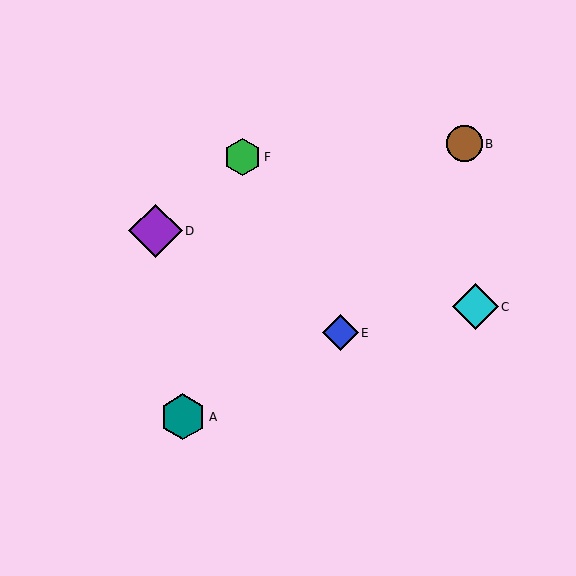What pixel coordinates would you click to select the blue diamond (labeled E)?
Click at (341, 333) to select the blue diamond E.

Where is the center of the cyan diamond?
The center of the cyan diamond is at (475, 307).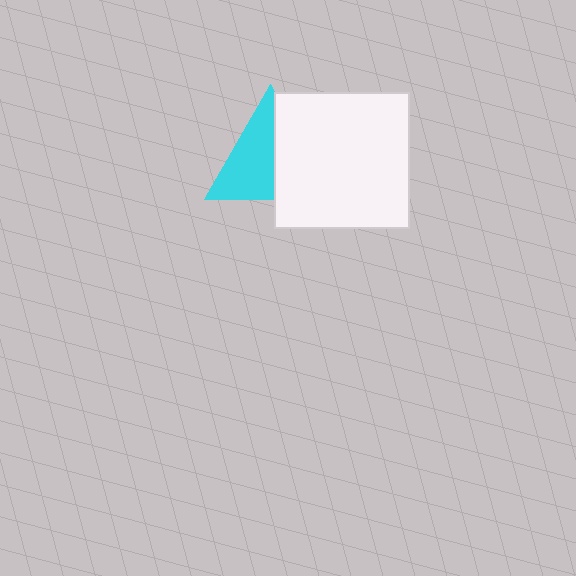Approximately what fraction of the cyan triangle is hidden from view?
Roughly 46% of the cyan triangle is hidden behind the white square.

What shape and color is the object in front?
The object in front is a white square.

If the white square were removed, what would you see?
You would see the complete cyan triangle.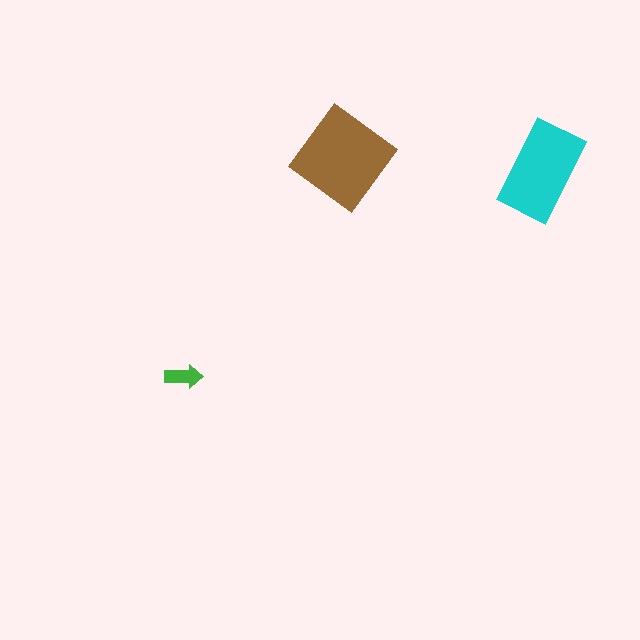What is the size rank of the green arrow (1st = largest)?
3rd.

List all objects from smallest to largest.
The green arrow, the cyan rectangle, the brown diamond.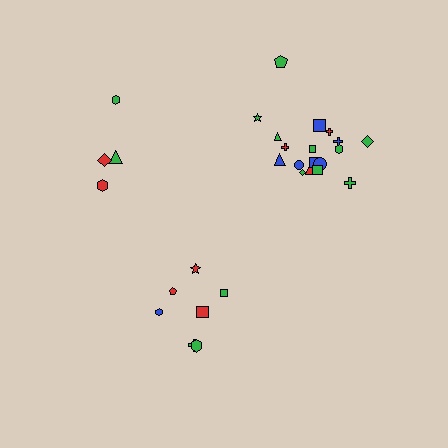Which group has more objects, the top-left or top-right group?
The top-right group.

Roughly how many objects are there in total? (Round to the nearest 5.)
Roughly 30 objects in total.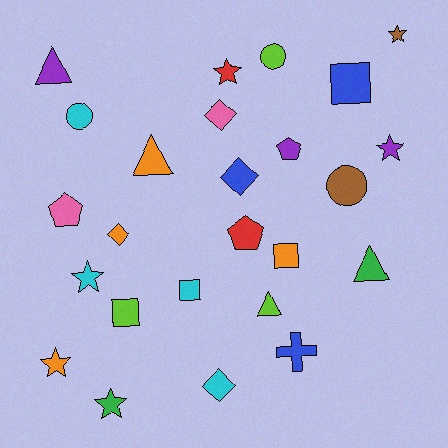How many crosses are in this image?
There is 1 cross.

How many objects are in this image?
There are 25 objects.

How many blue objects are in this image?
There are 3 blue objects.